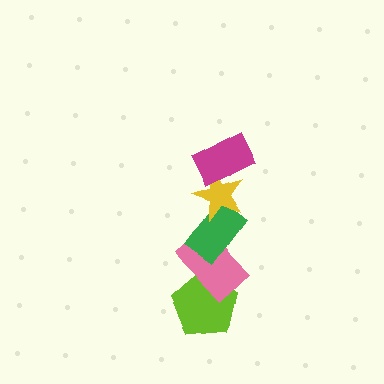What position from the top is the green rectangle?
The green rectangle is 3rd from the top.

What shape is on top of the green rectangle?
The yellow star is on top of the green rectangle.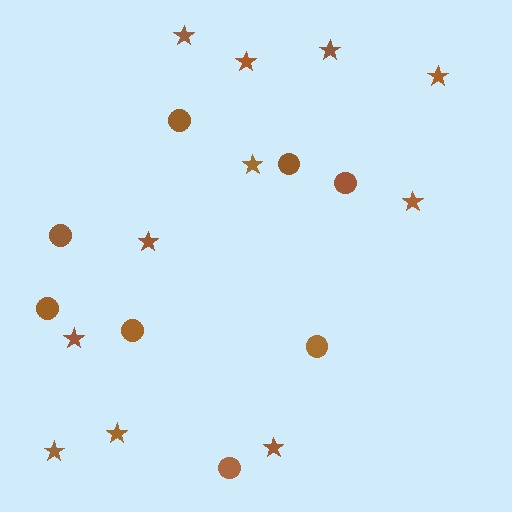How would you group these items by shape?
There are 2 groups: one group of circles (8) and one group of stars (11).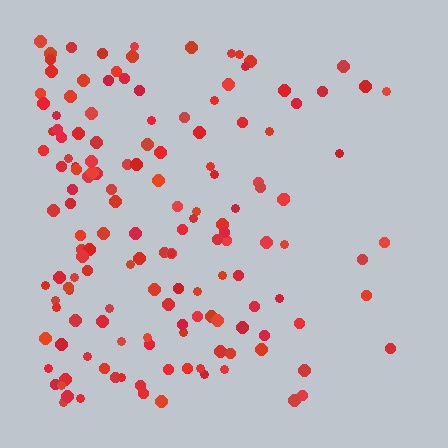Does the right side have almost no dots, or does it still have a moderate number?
Still a moderate number, just noticeably fewer than the left.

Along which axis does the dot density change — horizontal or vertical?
Horizontal.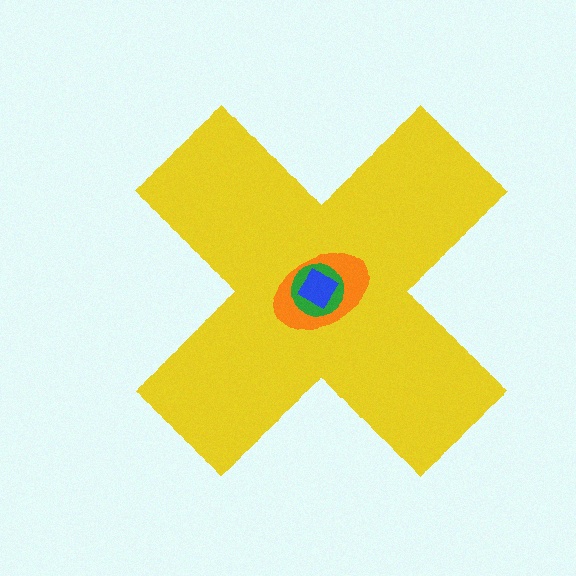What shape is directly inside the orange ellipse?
The green circle.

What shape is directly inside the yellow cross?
The orange ellipse.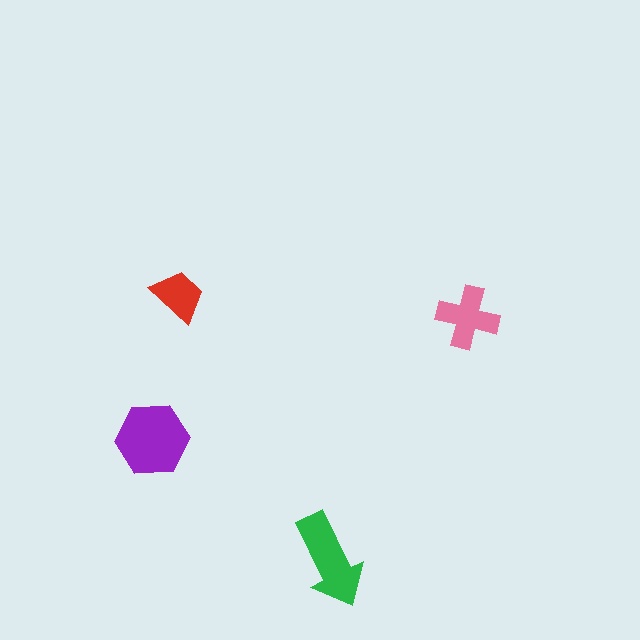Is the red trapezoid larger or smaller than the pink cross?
Smaller.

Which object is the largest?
The purple hexagon.